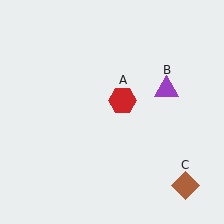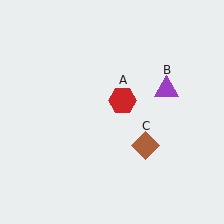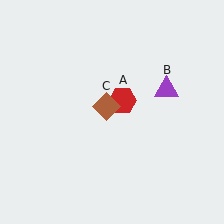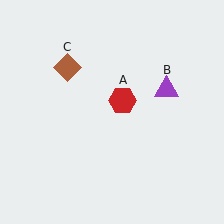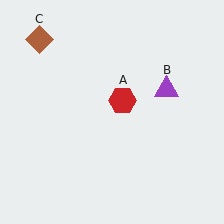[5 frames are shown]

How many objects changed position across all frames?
1 object changed position: brown diamond (object C).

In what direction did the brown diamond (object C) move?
The brown diamond (object C) moved up and to the left.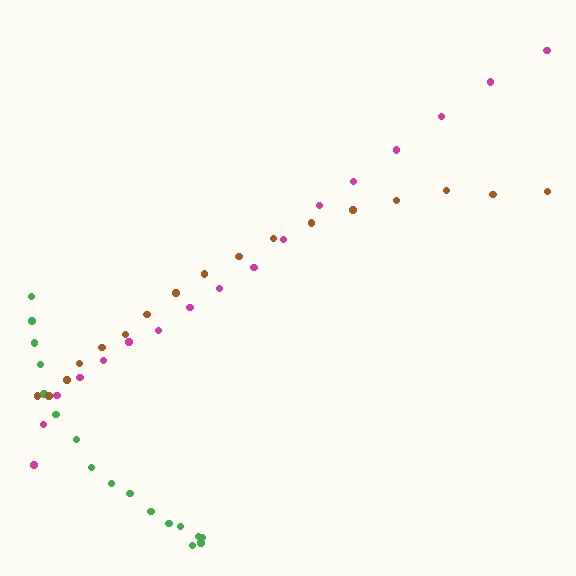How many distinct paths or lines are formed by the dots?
There are 3 distinct paths.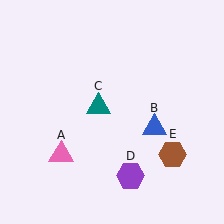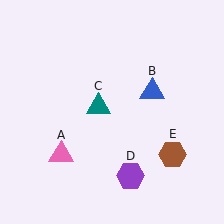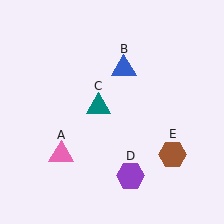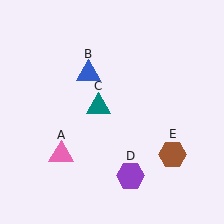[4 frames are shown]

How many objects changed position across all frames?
1 object changed position: blue triangle (object B).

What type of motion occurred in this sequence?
The blue triangle (object B) rotated counterclockwise around the center of the scene.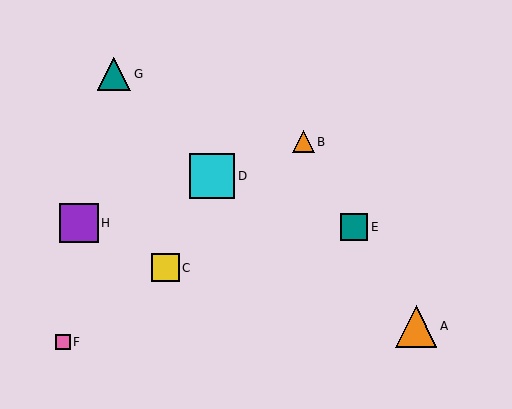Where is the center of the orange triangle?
The center of the orange triangle is at (303, 142).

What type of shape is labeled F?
Shape F is a pink square.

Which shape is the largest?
The cyan square (labeled D) is the largest.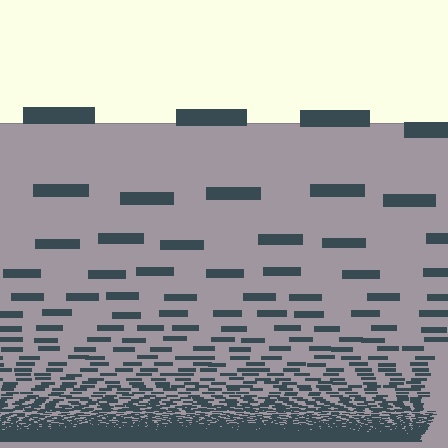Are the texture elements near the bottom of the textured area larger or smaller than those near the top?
Smaller. The gradient is inverted — elements near the bottom are smaller and denser.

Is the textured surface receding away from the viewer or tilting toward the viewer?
The surface appears to tilt toward the viewer. Texture elements get larger and sparser toward the top.